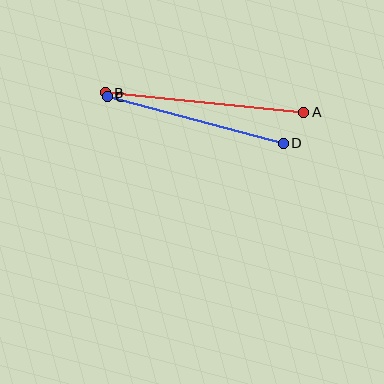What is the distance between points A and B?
The distance is approximately 199 pixels.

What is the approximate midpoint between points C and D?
The midpoint is at approximately (195, 120) pixels.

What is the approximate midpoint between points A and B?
The midpoint is at approximately (205, 102) pixels.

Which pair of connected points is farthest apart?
Points A and B are farthest apart.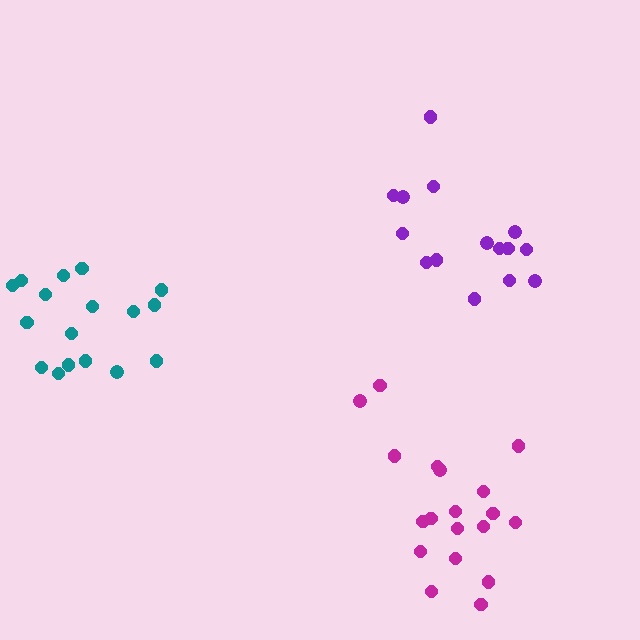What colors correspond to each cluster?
The clusters are colored: teal, magenta, purple.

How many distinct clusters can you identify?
There are 3 distinct clusters.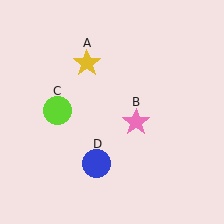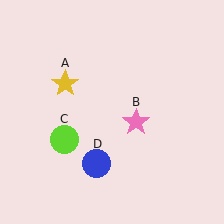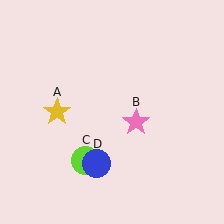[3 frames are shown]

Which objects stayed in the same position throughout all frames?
Pink star (object B) and blue circle (object D) remained stationary.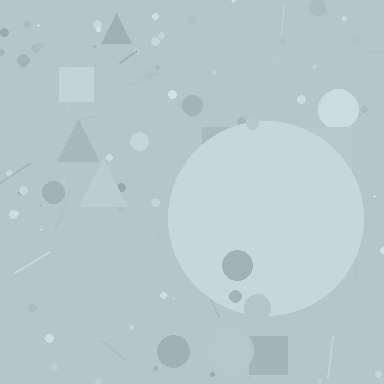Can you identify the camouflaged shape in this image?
The camouflaged shape is a circle.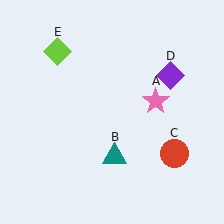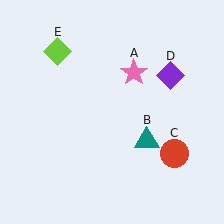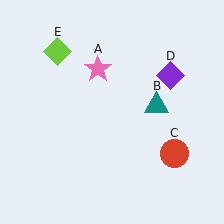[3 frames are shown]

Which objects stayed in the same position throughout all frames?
Red circle (object C) and purple diamond (object D) and lime diamond (object E) remained stationary.